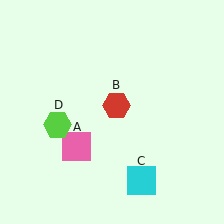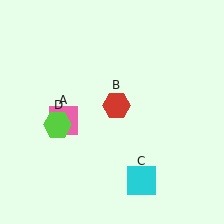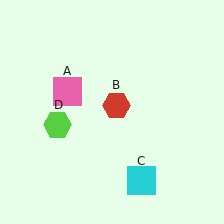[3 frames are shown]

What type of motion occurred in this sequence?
The pink square (object A) rotated clockwise around the center of the scene.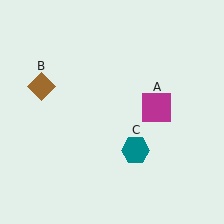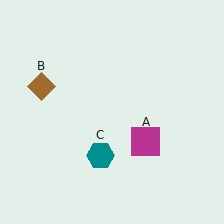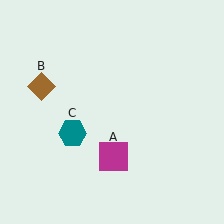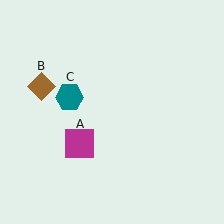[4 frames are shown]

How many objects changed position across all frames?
2 objects changed position: magenta square (object A), teal hexagon (object C).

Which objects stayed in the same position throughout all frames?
Brown diamond (object B) remained stationary.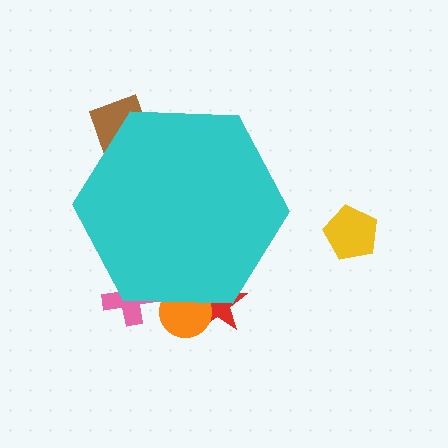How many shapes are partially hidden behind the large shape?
4 shapes are partially hidden.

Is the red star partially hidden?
Yes, the red star is partially hidden behind the cyan hexagon.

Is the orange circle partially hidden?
Yes, the orange circle is partially hidden behind the cyan hexagon.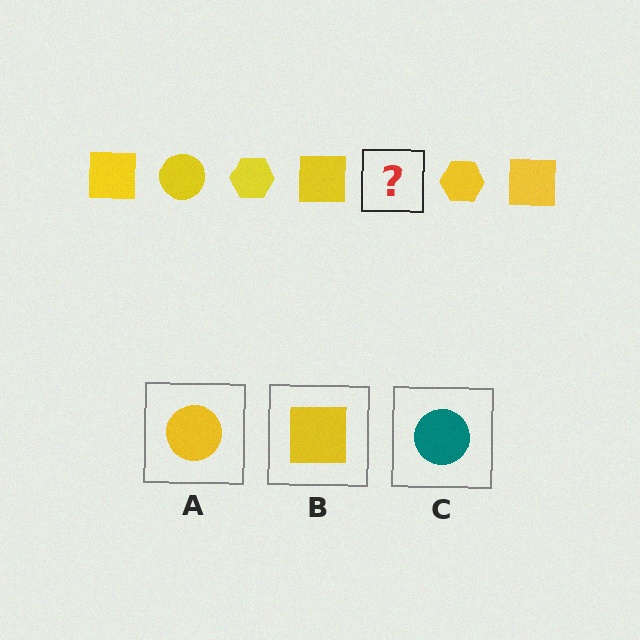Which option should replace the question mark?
Option A.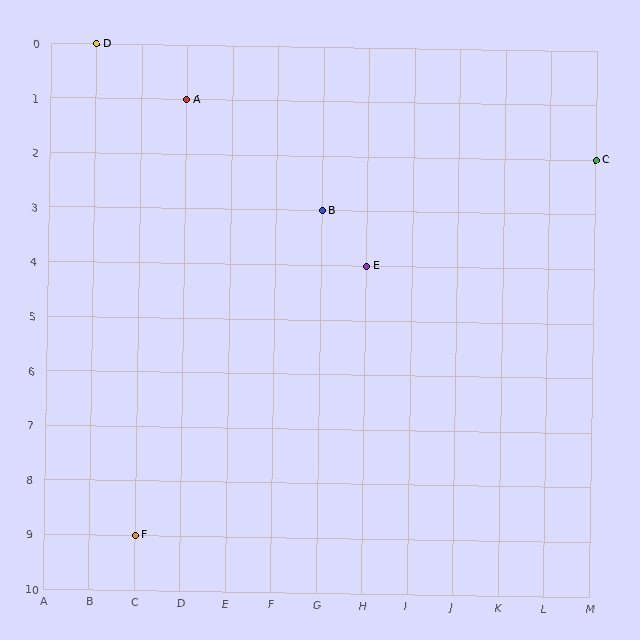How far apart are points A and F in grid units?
Points A and F are 1 column and 8 rows apart (about 8.1 grid units diagonally).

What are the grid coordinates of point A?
Point A is at grid coordinates (D, 1).